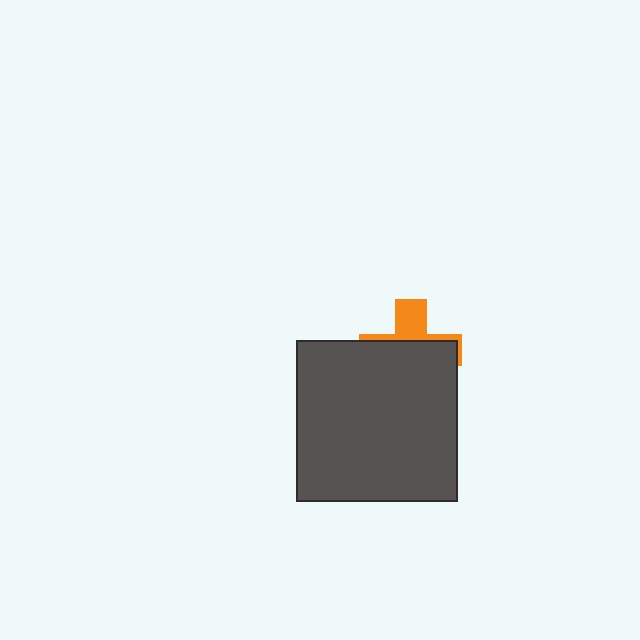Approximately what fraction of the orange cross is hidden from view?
Roughly 67% of the orange cross is hidden behind the dark gray square.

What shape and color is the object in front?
The object in front is a dark gray square.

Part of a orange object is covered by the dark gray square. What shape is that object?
It is a cross.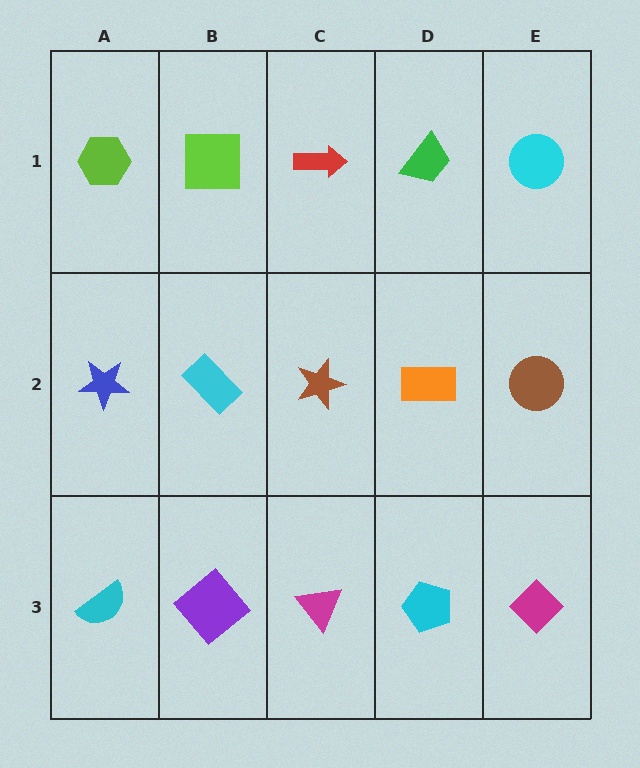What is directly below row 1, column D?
An orange rectangle.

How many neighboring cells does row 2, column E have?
3.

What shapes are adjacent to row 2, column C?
A red arrow (row 1, column C), a magenta triangle (row 3, column C), a cyan rectangle (row 2, column B), an orange rectangle (row 2, column D).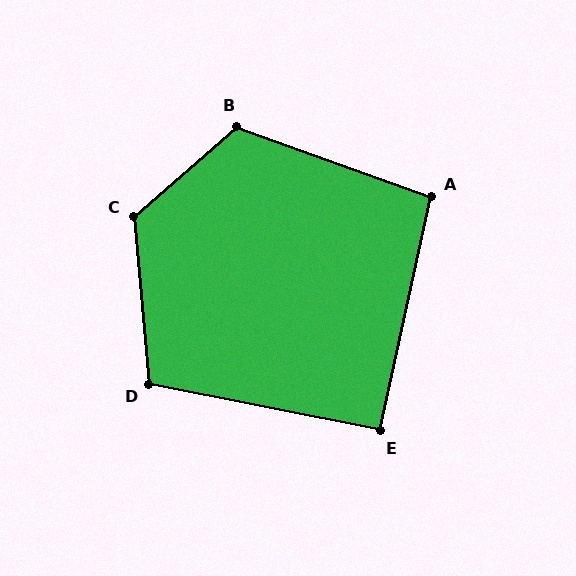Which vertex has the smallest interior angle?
E, at approximately 91 degrees.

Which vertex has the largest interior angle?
C, at approximately 127 degrees.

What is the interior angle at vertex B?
Approximately 119 degrees (obtuse).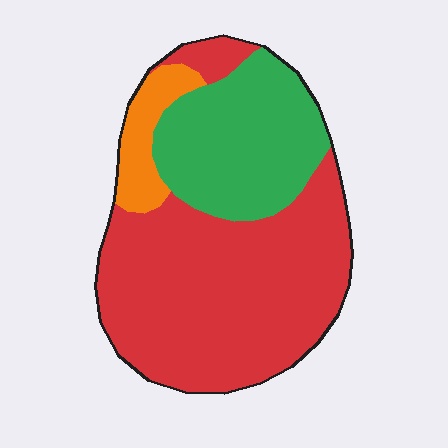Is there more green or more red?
Red.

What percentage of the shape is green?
Green takes up about one third (1/3) of the shape.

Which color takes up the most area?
Red, at roughly 60%.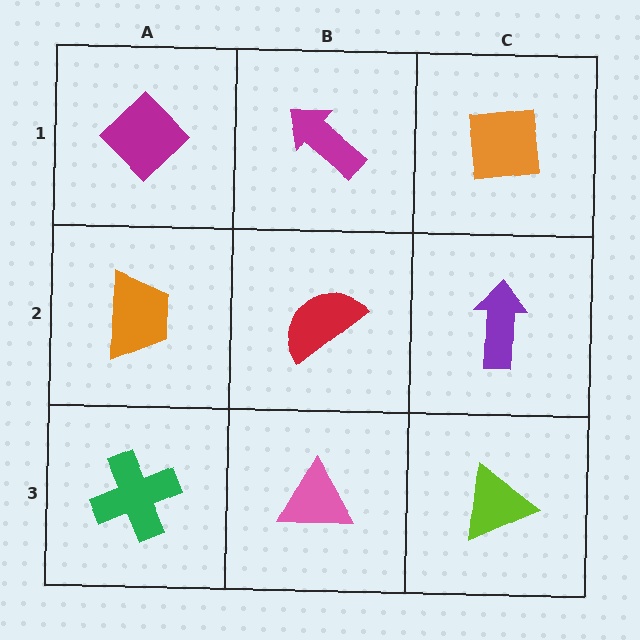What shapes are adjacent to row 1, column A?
An orange trapezoid (row 2, column A), a magenta arrow (row 1, column B).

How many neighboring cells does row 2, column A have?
3.